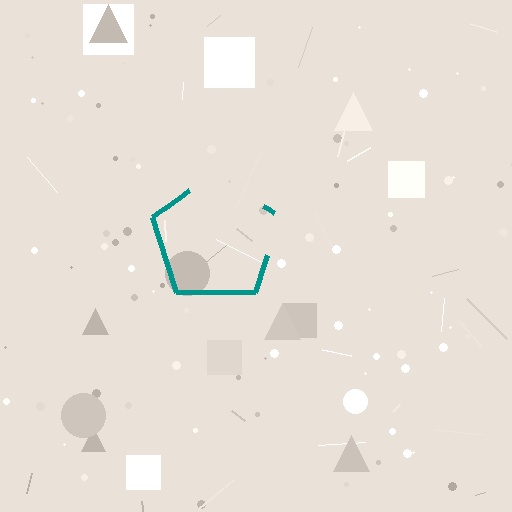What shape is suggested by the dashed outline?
The dashed outline suggests a pentagon.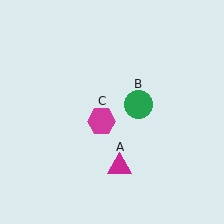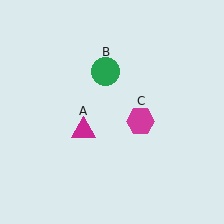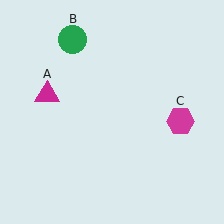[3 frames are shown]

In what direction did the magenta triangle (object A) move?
The magenta triangle (object A) moved up and to the left.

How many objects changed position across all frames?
3 objects changed position: magenta triangle (object A), green circle (object B), magenta hexagon (object C).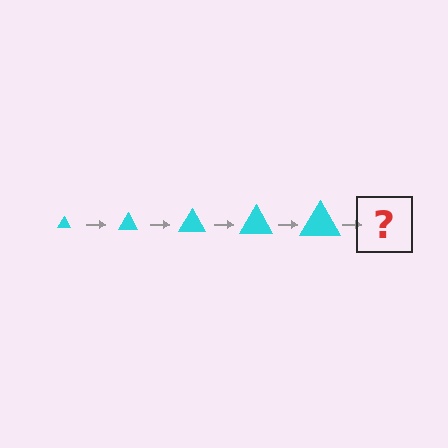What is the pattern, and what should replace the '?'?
The pattern is that the triangle gets progressively larger each step. The '?' should be a cyan triangle, larger than the previous one.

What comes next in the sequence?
The next element should be a cyan triangle, larger than the previous one.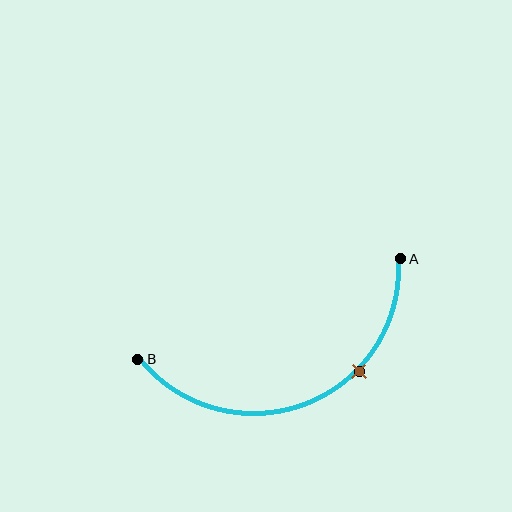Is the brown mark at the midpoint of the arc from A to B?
No. The brown mark lies on the arc but is closer to endpoint A. The arc midpoint would be at the point on the curve equidistant along the arc from both A and B.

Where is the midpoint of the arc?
The arc midpoint is the point on the curve farthest from the straight line joining A and B. It sits below that line.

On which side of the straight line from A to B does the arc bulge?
The arc bulges below the straight line connecting A and B.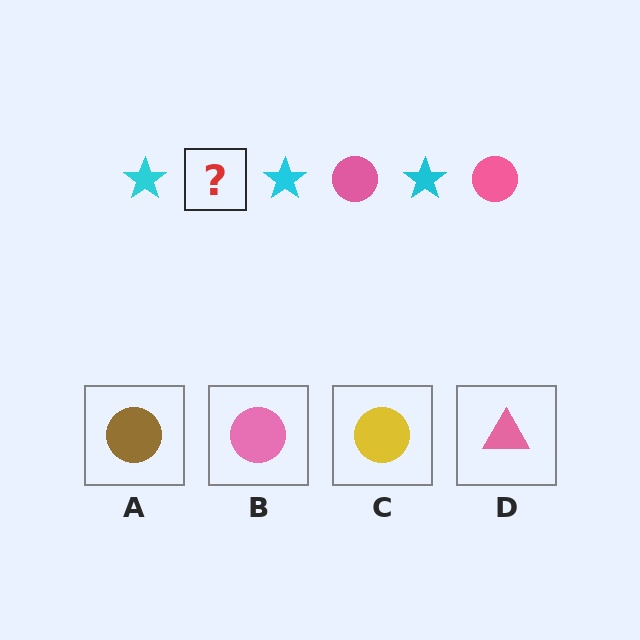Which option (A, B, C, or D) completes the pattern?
B.